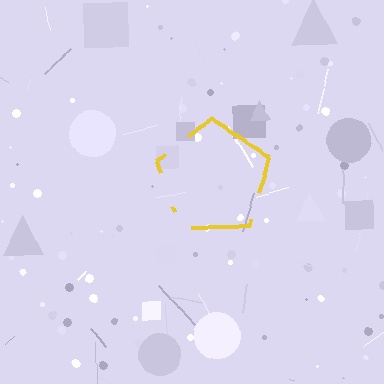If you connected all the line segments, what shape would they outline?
They would outline a pentagon.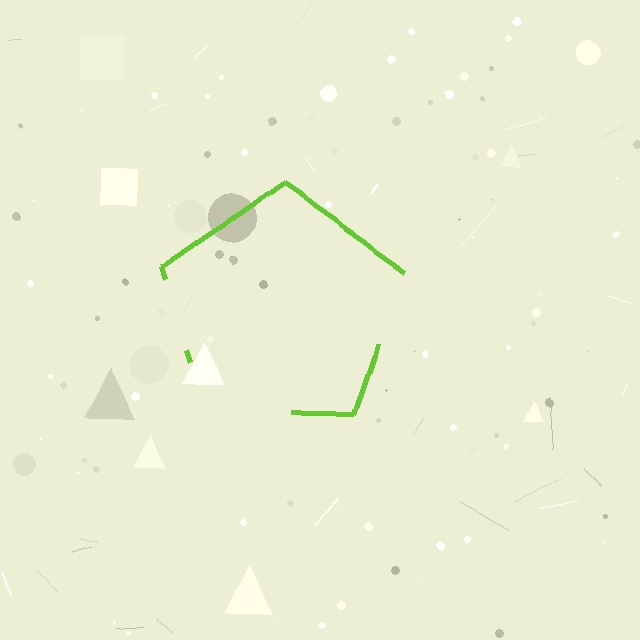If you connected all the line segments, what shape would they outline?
They would outline a pentagon.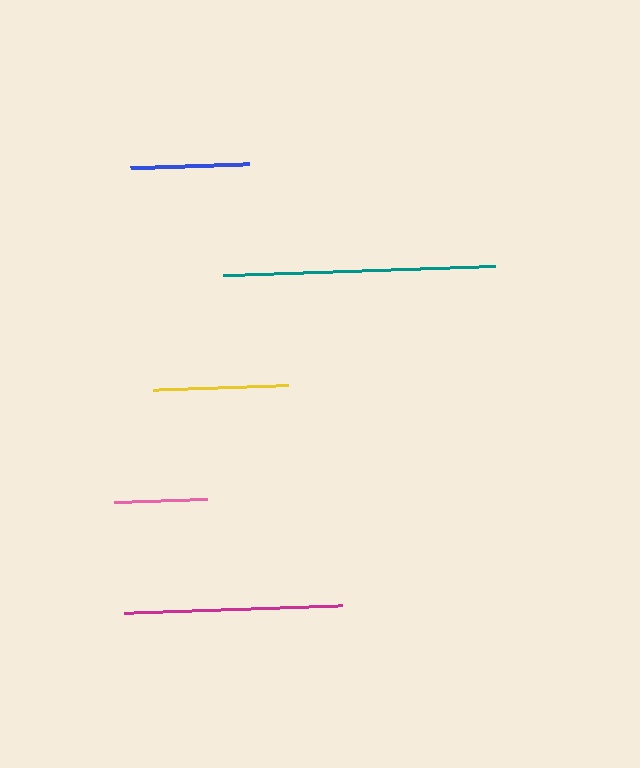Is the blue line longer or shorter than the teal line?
The teal line is longer than the blue line.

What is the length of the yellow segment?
The yellow segment is approximately 134 pixels long.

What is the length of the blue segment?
The blue segment is approximately 119 pixels long.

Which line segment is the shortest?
The pink line is the shortest at approximately 93 pixels.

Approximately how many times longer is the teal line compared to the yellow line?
The teal line is approximately 2.0 times the length of the yellow line.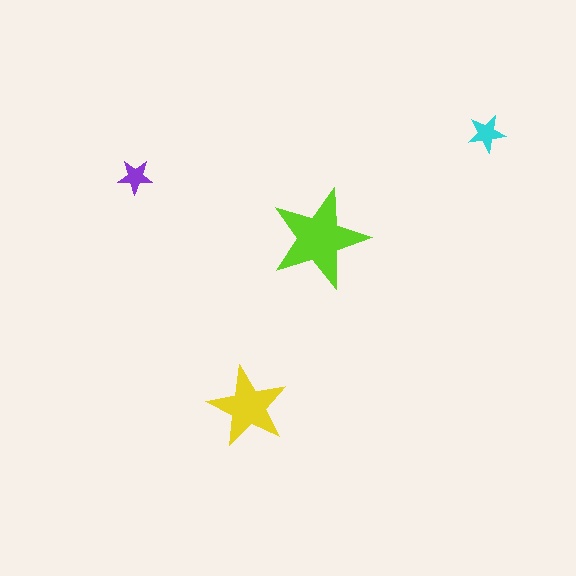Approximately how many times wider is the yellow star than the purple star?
About 2.5 times wider.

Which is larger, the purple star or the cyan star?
The cyan one.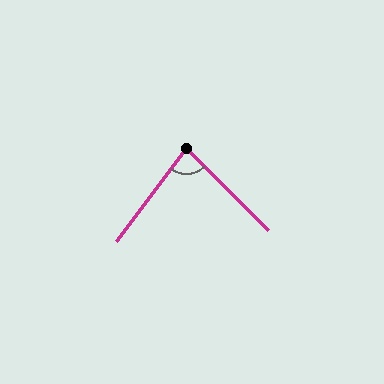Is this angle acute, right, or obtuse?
It is acute.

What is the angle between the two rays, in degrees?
Approximately 82 degrees.